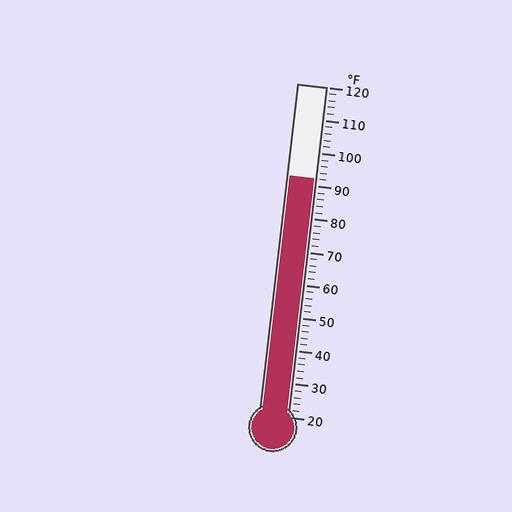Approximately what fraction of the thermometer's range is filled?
The thermometer is filled to approximately 70% of its range.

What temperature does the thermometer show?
The thermometer shows approximately 92°F.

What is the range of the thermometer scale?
The thermometer scale ranges from 20°F to 120°F.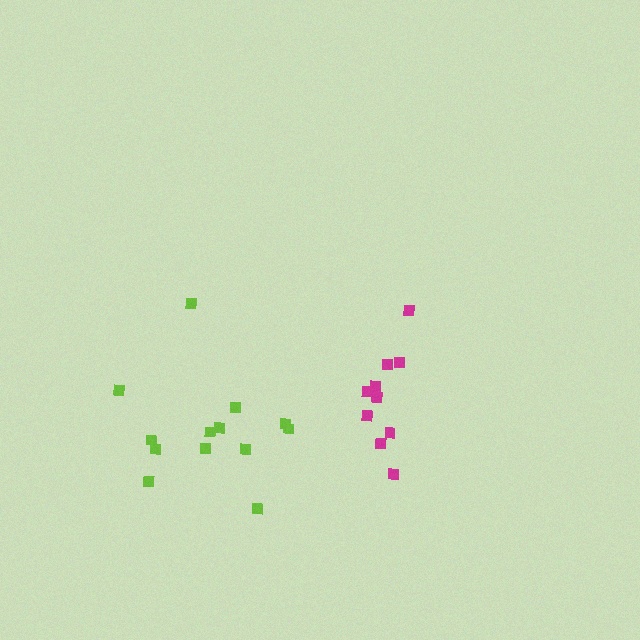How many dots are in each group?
Group 1: 13 dots, Group 2: 10 dots (23 total).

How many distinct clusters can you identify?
There are 2 distinct clusters.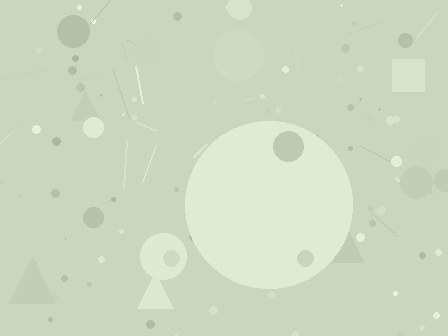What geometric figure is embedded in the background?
A circle is embedded in the background.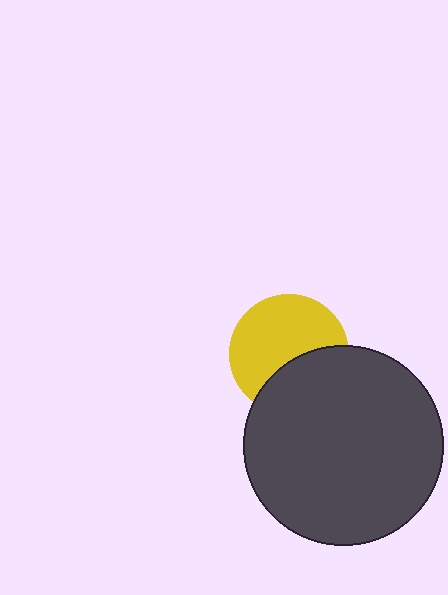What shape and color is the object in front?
The object in front is a dark gray circle.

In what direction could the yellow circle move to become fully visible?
The yellow circle could move up. That would shift it out from behind the dark gray circle entirely.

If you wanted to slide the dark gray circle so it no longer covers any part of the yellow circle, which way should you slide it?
Slide it down — that is the most direct way to separate the two shapes.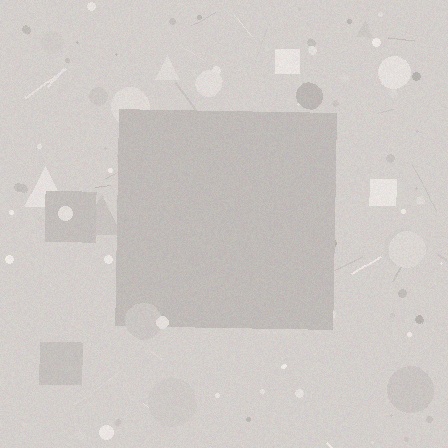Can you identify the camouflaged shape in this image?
The camouflaged shape is a square.